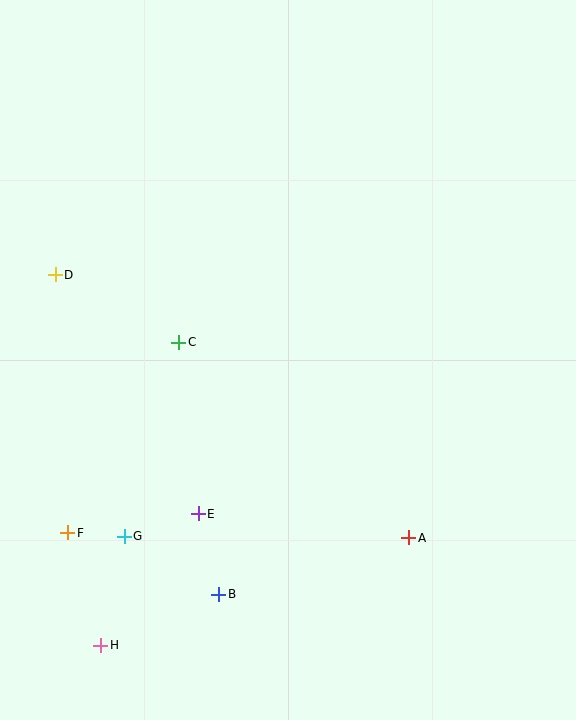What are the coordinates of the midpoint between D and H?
The midpoint between D and H is at (78, 460).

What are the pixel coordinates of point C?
Point C is at (179, 342).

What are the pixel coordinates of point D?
Point D is at (55, 275).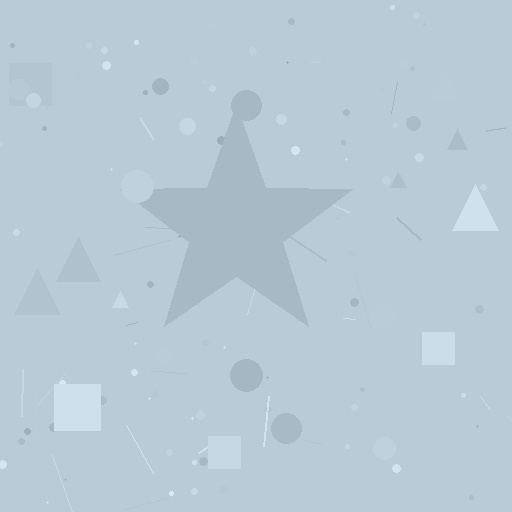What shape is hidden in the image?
A star is hidden in the image.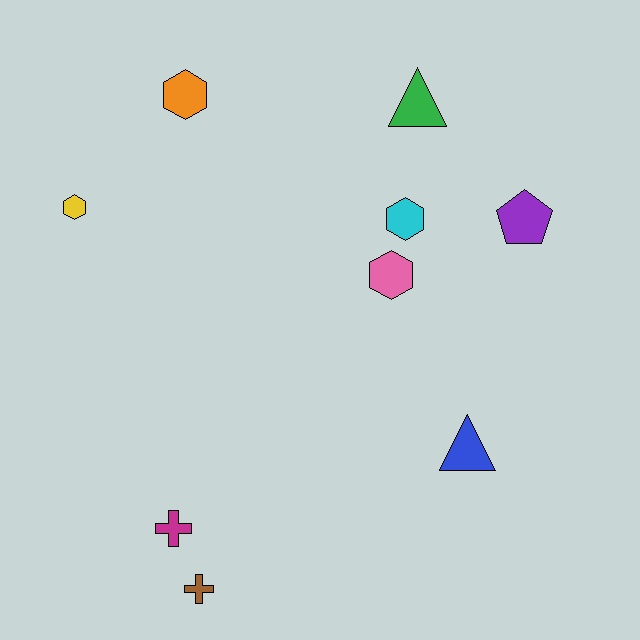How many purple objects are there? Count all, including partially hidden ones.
There is 1 purple object.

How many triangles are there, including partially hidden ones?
There are 2 triangles.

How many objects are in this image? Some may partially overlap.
There are 9 objects.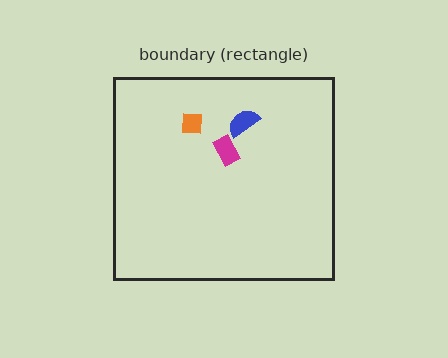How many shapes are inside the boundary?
3 inside, 0 outside.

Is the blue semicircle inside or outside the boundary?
Inside.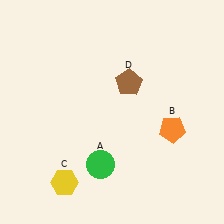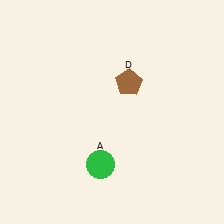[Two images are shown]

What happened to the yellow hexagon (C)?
The yellow hexagon (C) was removed in Image 2. It was in the bottom-left area of Image 1.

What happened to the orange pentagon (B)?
The orange pentagon (B) was removed in Image 2. It was in the bottom-right area of Image 1.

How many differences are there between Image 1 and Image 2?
There are 2 differences between the two images.